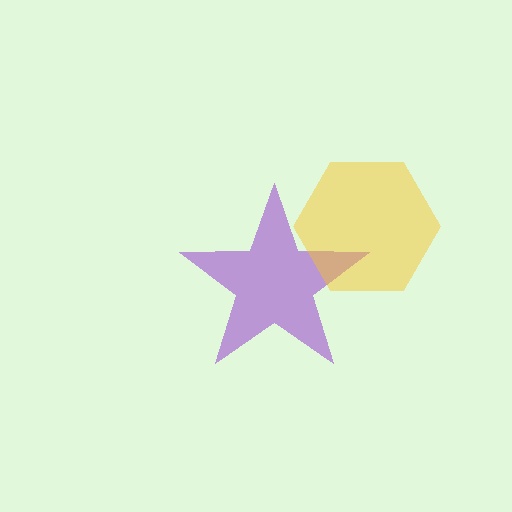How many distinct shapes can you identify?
There are 2 distinct shapes: a purple star, a yellow hexagon.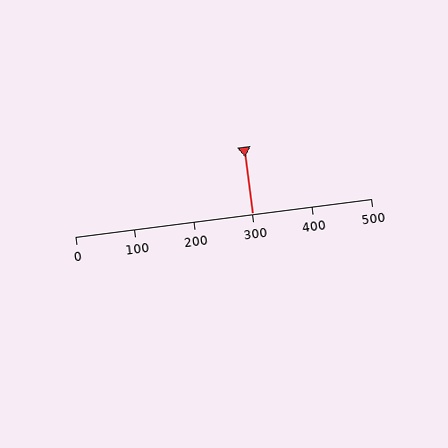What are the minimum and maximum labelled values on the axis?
The axis runs from 0 to 500.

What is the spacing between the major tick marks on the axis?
The major ticks are spaced 100 apart.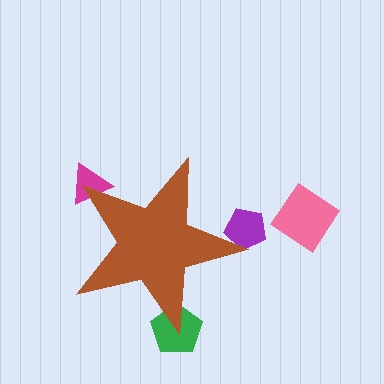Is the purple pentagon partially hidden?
Yes, the purple pentagon is partially hidden behind the brown star.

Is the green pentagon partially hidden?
Yes, the green pentagon is partially hidden behind the brown star.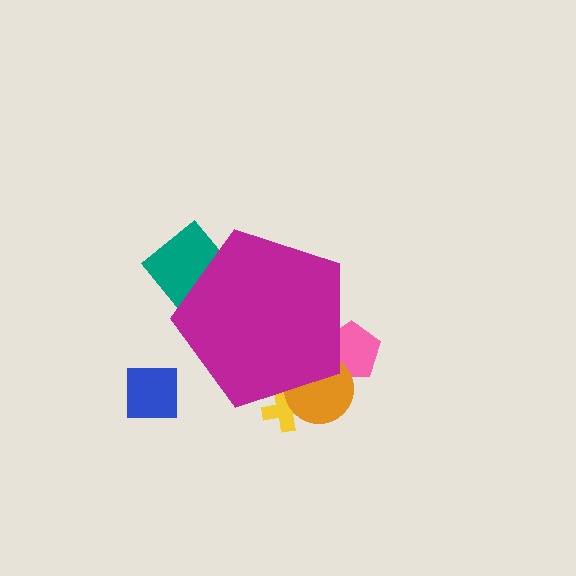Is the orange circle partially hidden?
Yes, the orange circle is partially hidden behind the magenta pentagon.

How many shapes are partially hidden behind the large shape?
4 shapes are partially hidden.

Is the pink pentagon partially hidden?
Yes, the pink pentagon is partially hidden behind the magenta pentagon.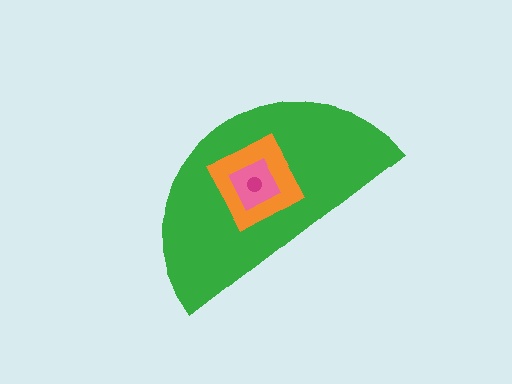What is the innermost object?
The magenta circle.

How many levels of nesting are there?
4.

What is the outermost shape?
The green semicircle.